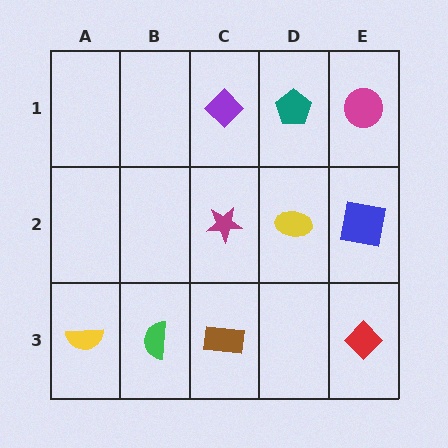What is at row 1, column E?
A magenta circle.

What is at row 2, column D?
A yellow ellipse.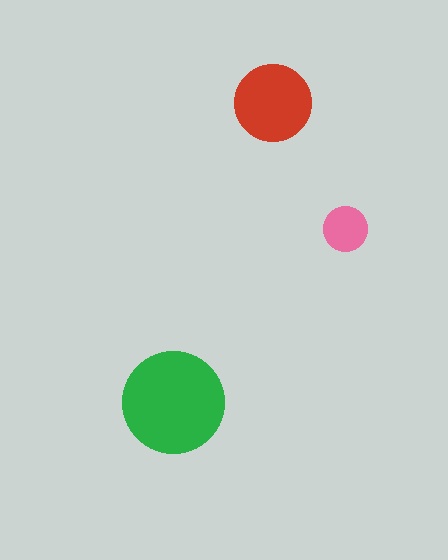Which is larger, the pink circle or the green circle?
The green one.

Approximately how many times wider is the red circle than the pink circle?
About 1.5 times wider.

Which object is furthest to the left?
The green circle is leftmost.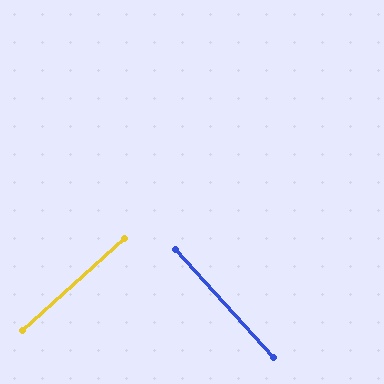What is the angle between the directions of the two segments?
Approximately 90 degrees.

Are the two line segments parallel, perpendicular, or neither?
Perpendicular — they meet at approximately 90°.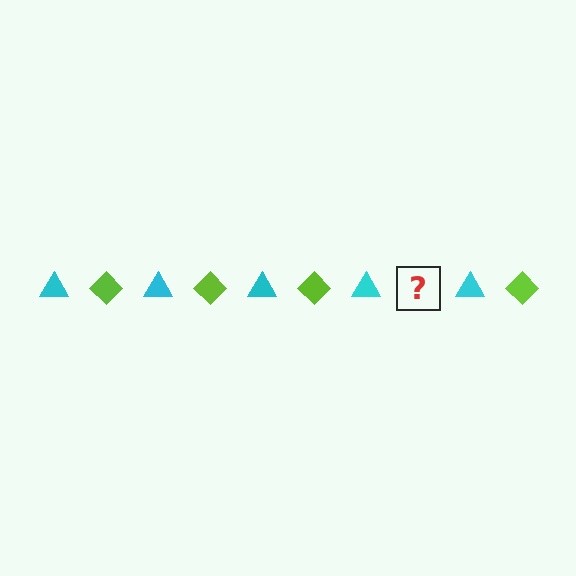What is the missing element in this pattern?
The missing element is a lime diamond.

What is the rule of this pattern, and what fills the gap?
The rule is that the pattern alternates between cyan triangle and lime diamond. The gap should be filled with a lime diamond.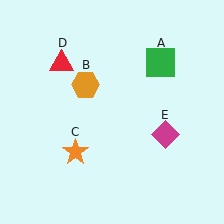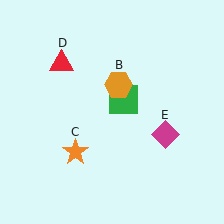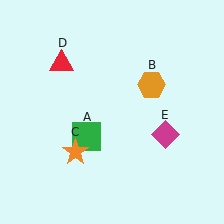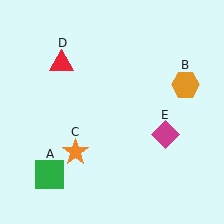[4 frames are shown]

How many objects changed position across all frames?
2 objects changed position: green square (object A), orange hexagon (object B).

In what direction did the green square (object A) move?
The green square (object A) moved down and to the left.